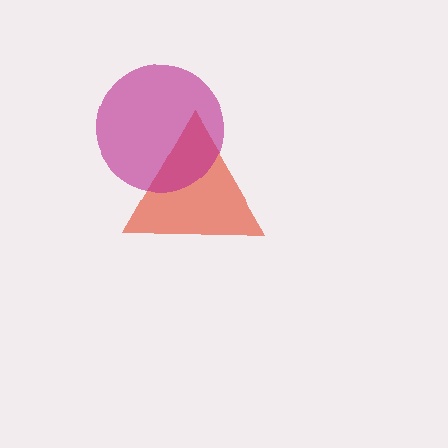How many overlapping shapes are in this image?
There are 2 overlapping shapes in the image.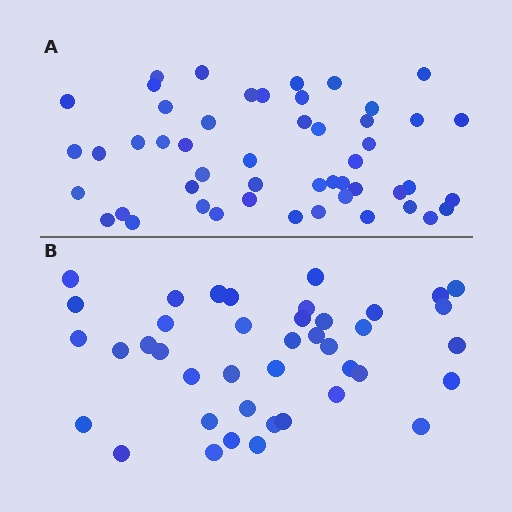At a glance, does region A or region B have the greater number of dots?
Region A (the top region) has more dots.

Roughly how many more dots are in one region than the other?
Region A has roughly 8 or so more dots than region B.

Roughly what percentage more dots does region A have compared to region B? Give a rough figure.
About 20% more.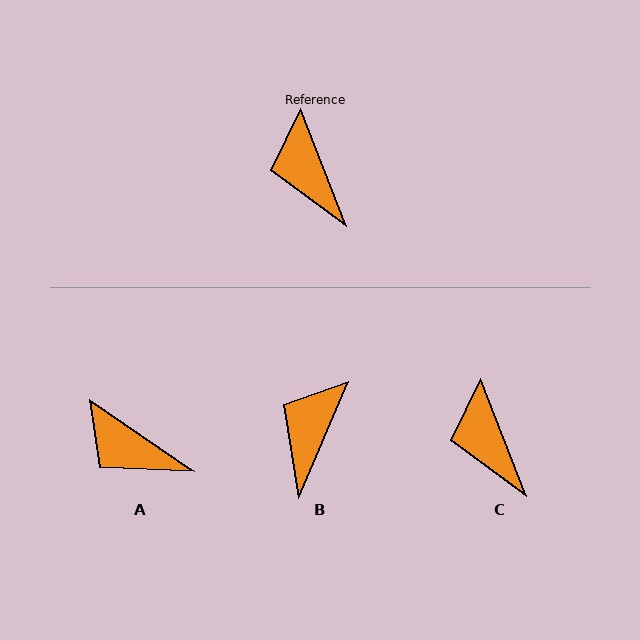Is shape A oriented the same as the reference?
No, it is off by about 34 degrees.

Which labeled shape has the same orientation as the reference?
C.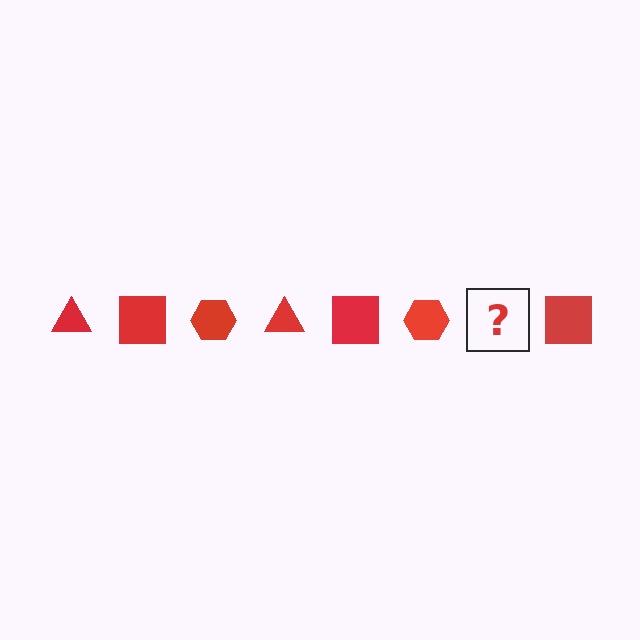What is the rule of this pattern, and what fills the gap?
The rule is that the pattern cycles through triangle, square, hexagon shapes in red. The gap should be filled with a red triangle.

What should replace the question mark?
The question mark should be replaced with a red triangle.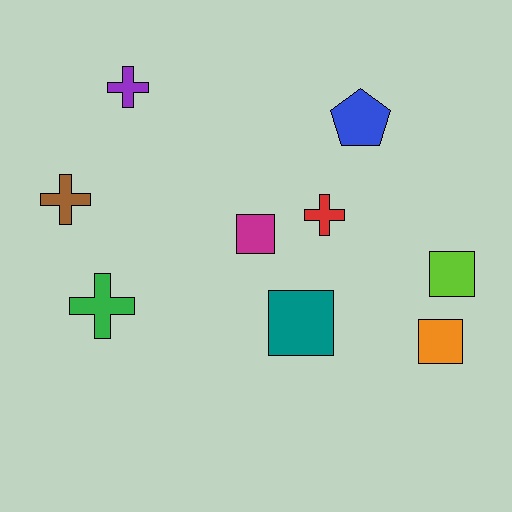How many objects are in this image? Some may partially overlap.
There are 9 objects.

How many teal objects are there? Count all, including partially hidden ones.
There is 1 teal object.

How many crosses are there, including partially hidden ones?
There are 4 crosses.